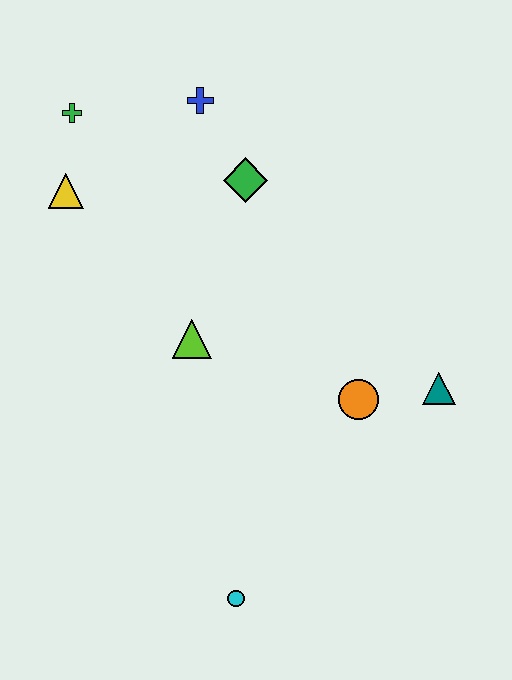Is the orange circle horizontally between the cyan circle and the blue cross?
No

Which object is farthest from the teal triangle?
The green cross is farthest from the teal triangle.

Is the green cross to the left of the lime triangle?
Yes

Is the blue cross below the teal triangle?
No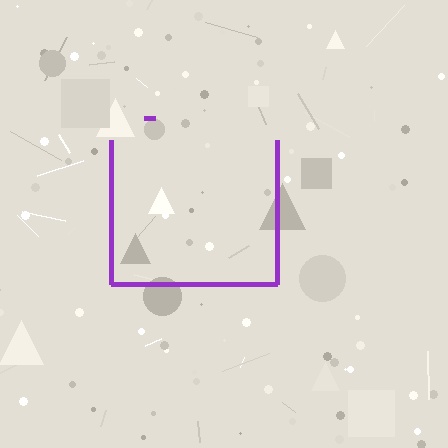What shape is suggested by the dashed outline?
The dashed outline suggests a square.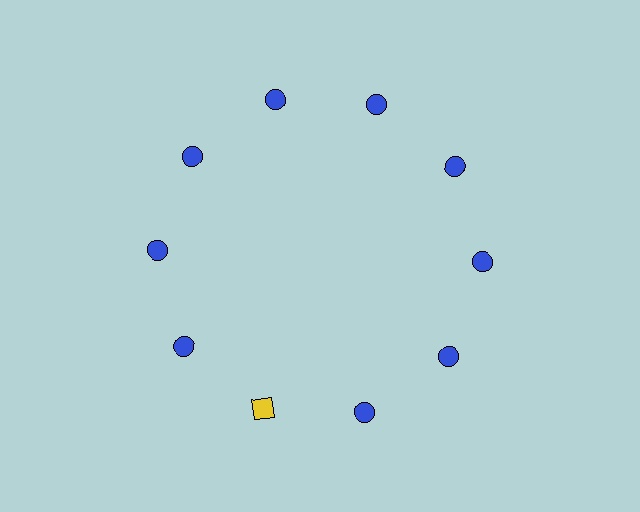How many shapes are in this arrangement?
There are 10 shapes arranged in a ring pattern.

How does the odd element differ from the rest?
It differs in both color (yellow instead of blue) and shape (square instead of circle).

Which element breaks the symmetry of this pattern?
The yellow square at roughly the 7 o'clock position breaks the symmetry. All other shapes are blue circles.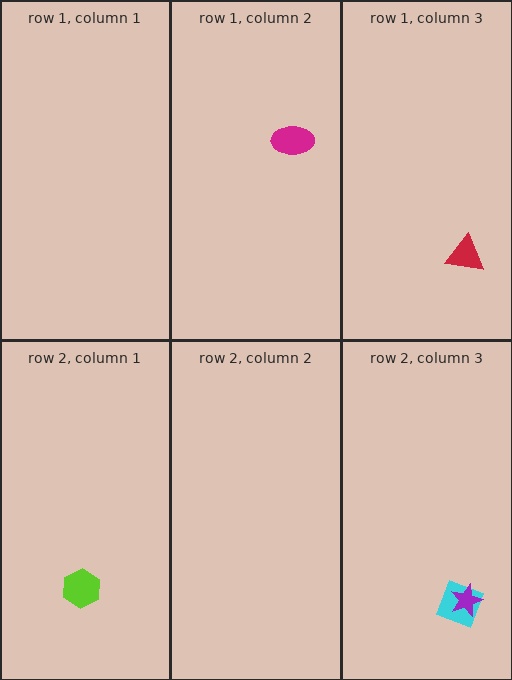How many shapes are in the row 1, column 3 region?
1.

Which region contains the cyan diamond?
The row 2, column 3 region.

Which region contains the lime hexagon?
The row 2, column 1 region.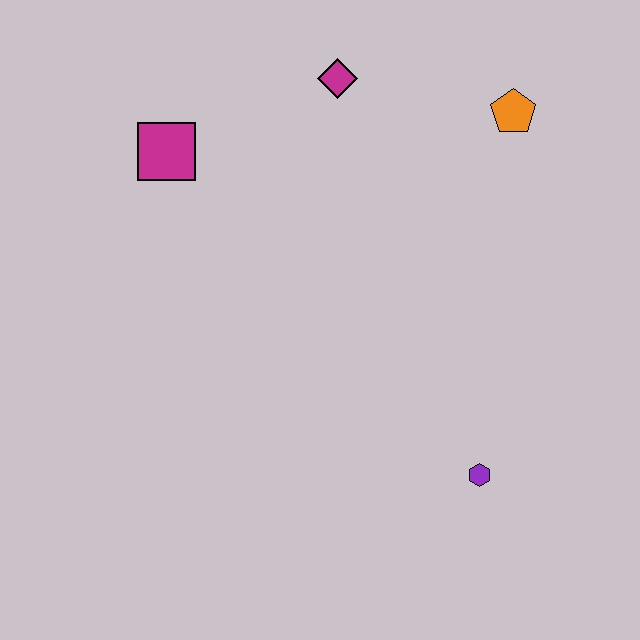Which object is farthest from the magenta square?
The purple hexagon is farthest from the magenta square.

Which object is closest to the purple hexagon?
The orange pentagon is closest to the purple hexagon.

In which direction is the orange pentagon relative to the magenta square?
The orange pentagon is to the right of the magenta square.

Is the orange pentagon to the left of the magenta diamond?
No